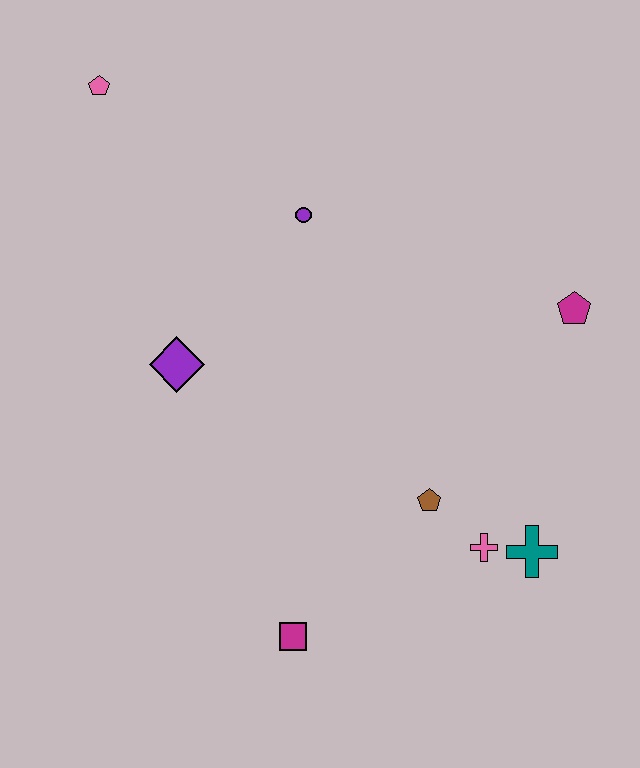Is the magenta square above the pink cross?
No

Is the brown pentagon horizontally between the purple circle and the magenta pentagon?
Yes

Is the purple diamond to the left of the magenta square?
Yes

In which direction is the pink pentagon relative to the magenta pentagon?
The pink pentagon is to the left of the magenta pentagon.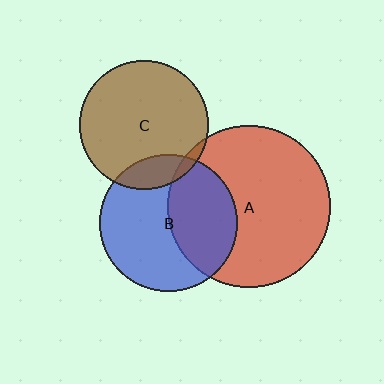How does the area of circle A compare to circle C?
Approximately 1.6 times.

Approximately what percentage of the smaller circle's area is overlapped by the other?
Approximately 40%.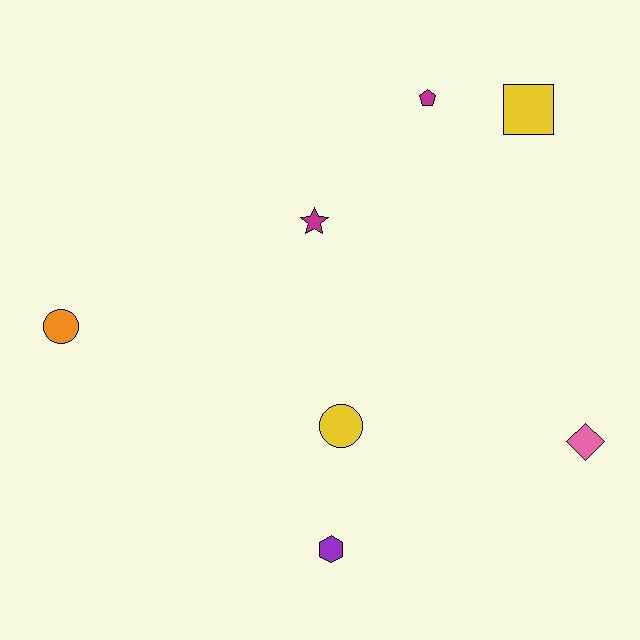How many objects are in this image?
There are 7 objects.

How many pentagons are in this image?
There is 1 pentagon.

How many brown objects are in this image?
There are no brown objects.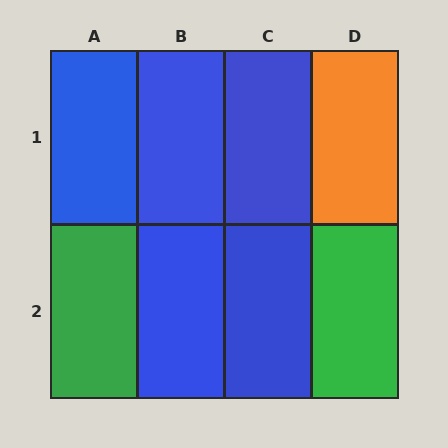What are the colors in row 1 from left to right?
Blue, blue, blue, orange.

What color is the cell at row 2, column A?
Green.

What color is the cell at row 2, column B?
Blue.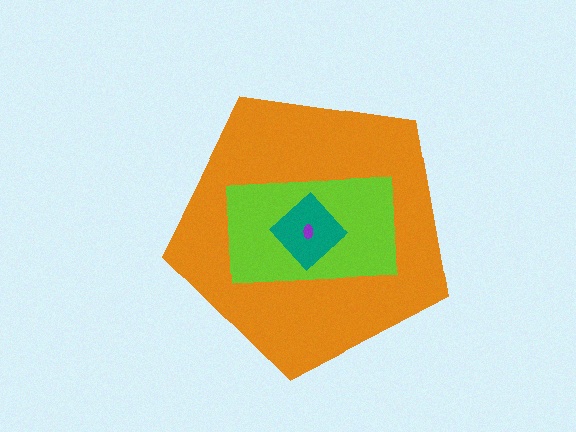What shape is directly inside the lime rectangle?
The teal diamond.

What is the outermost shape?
The orange pentagon.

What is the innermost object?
The purple ellipse.